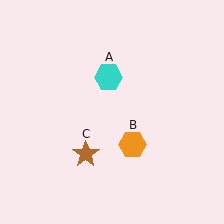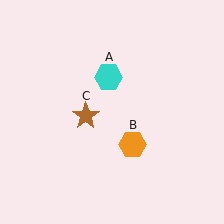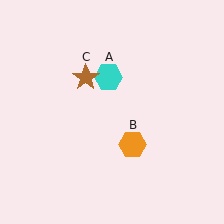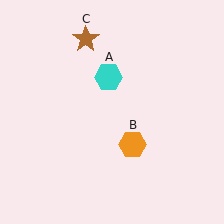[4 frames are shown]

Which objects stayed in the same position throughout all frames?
Cyan hexagon (object A) and orange hexagon (object B) remained stationary.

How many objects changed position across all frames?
1 object changed position: brown star (object C).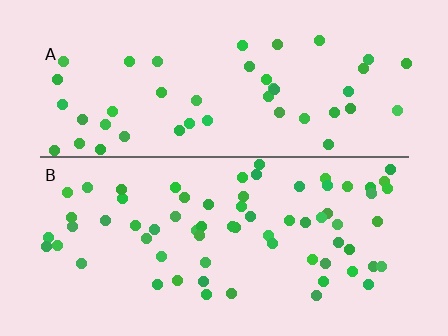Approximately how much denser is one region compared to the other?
Approximately 1.5× — region B over region A.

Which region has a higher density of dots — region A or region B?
B (the bottom).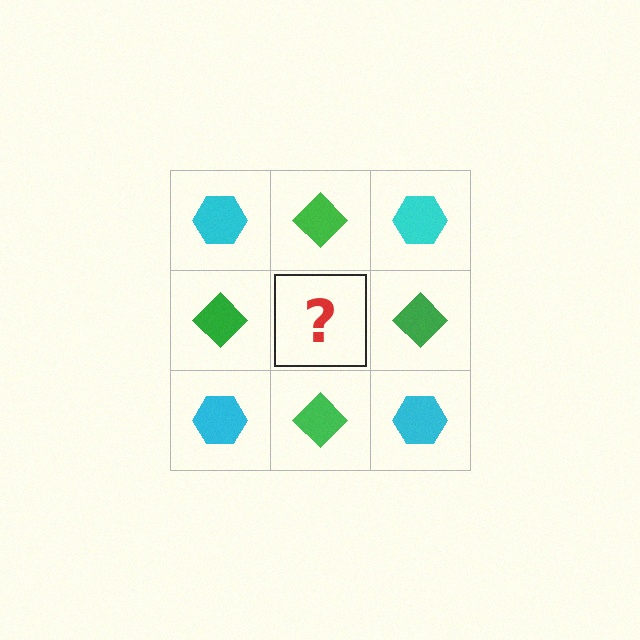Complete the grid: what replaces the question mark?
The question mark should be replaced with a cyan hexagon.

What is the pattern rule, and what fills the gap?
The rule is that it alternates cyan hexagon and green diamond in a checkerboard pattern. The gap should be filled with a cyan hexagon.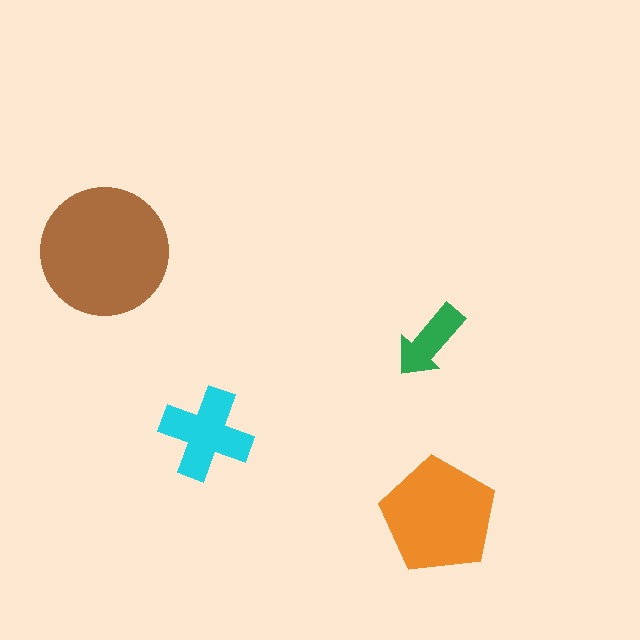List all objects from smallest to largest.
The green arrow, the cyan cross, the orange pentagon, the brown circle.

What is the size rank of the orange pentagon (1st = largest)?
2nd.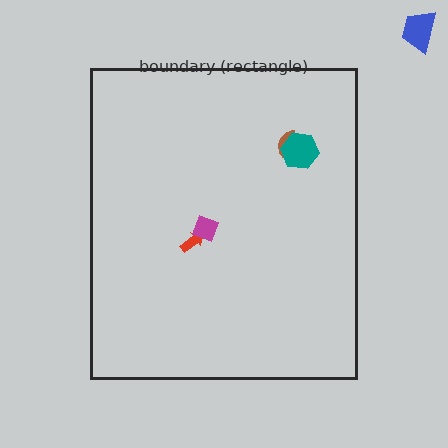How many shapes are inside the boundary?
4 inside, 1 outside.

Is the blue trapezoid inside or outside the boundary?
Outside.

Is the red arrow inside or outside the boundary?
Inside.